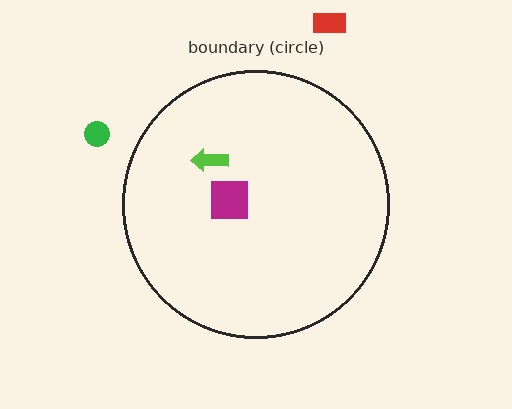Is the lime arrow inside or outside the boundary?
Inside.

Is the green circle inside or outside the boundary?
Outside.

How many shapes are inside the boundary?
2 inside, 2 outside.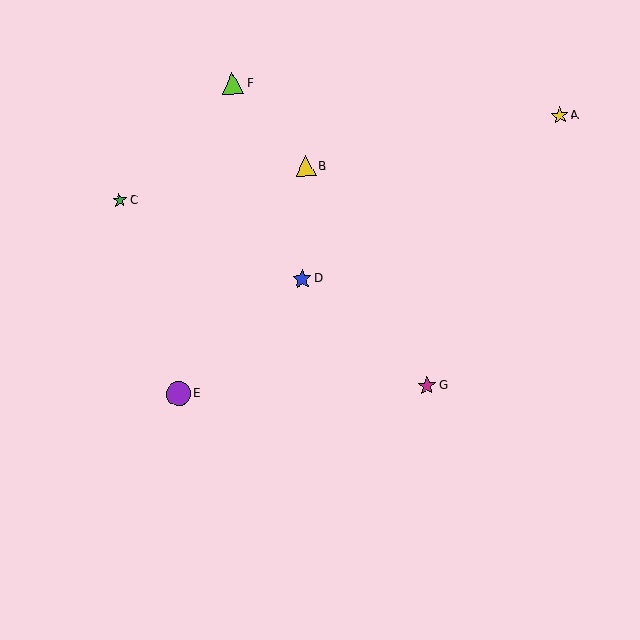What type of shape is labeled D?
Shape D is a blue star.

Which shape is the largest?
The purple circle (labeled E) is the largest.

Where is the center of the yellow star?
The center of the yellow star is at (560, 116).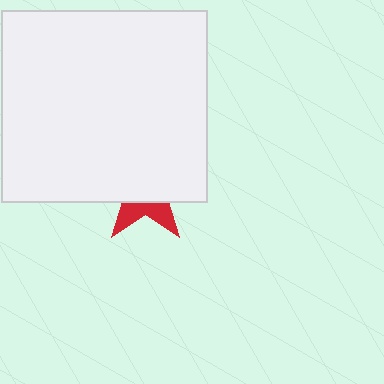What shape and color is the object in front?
The object in front is a white rectangle.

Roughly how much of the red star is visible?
A small part of it is visible (roughly 31%).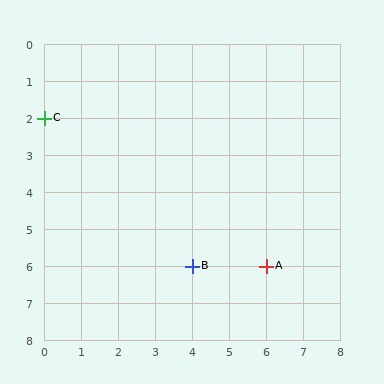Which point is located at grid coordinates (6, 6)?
Point A is at (6, 6).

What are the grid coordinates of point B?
Point B is at grid coordinates (4, 6).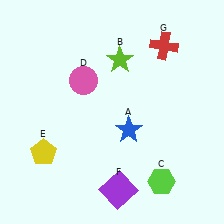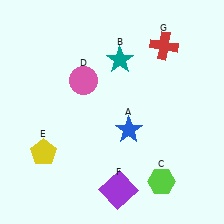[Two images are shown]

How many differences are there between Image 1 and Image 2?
There is 1 difference between the two images.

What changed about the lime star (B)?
In Image 1, B is lime. In Image 2, it changed to teal.